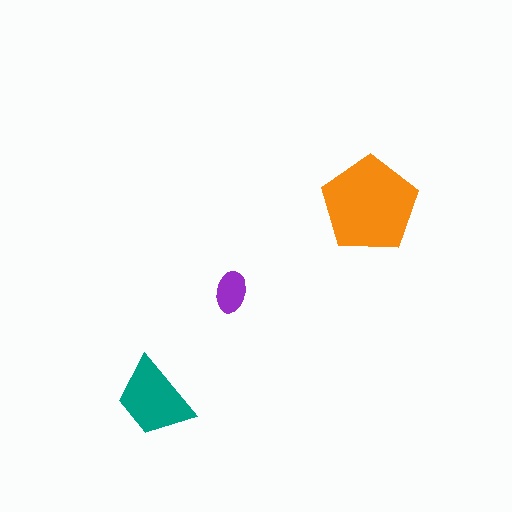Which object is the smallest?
The purple ellipse.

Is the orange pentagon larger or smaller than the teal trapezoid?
Larger.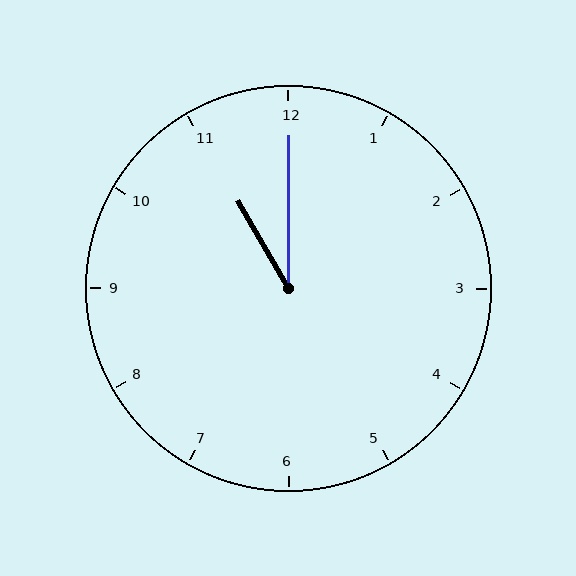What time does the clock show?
11:00.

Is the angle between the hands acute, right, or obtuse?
It is acute.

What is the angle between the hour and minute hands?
Approximately 30 degrees.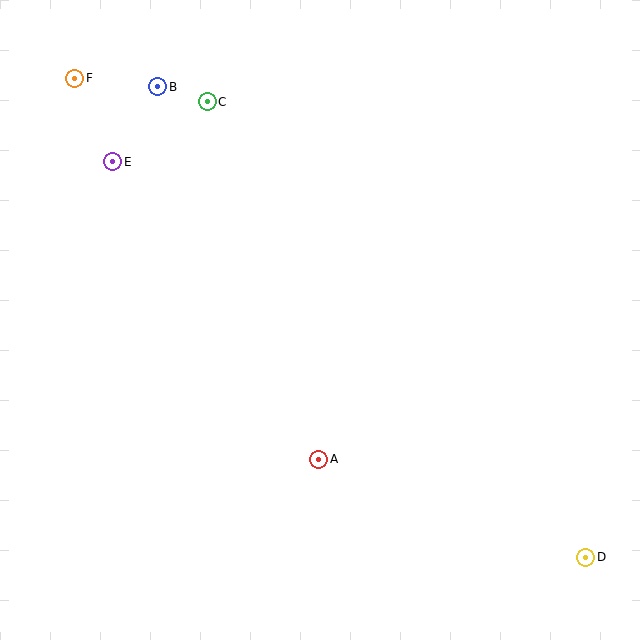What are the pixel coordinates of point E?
Point E is at (113, 162).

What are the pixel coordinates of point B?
Point B is at (158, 87).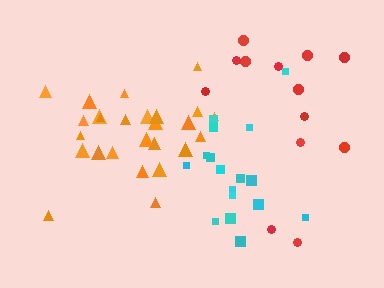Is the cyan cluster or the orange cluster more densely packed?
Orange.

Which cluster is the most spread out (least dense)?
Red.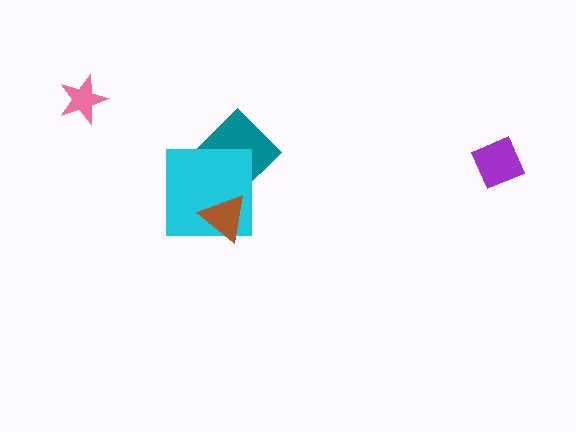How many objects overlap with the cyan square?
2 objects overlap with the cyan square.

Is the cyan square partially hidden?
Yes, it is partially covered by another shape.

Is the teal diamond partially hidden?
Yes, it is partially covered by another shape.